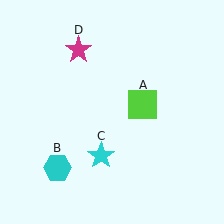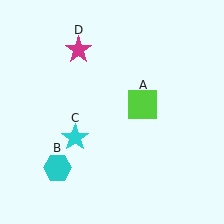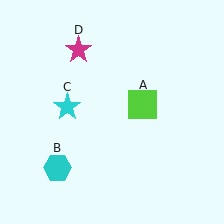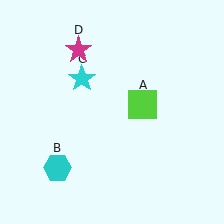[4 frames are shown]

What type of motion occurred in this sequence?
The cyan star (object C) rotated clockwise around the center of the scene.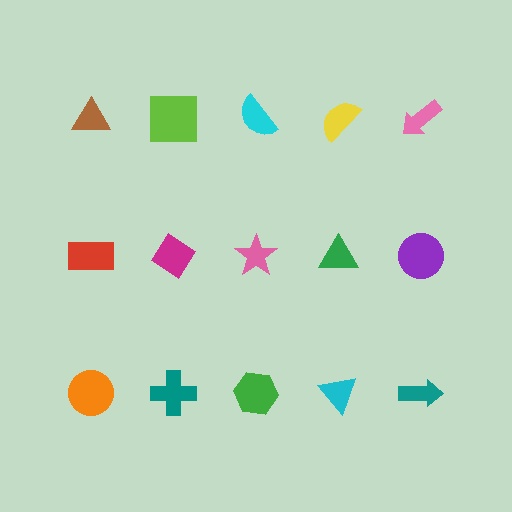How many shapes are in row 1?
5 shapes.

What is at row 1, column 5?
A pink arrow.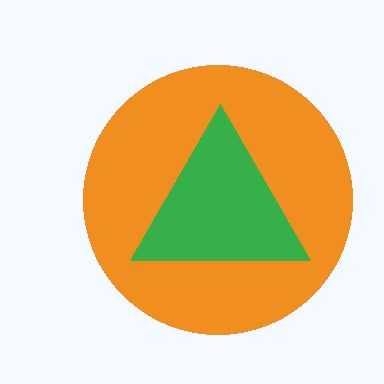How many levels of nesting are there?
2.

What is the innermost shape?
The green triangle.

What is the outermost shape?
The orange circle.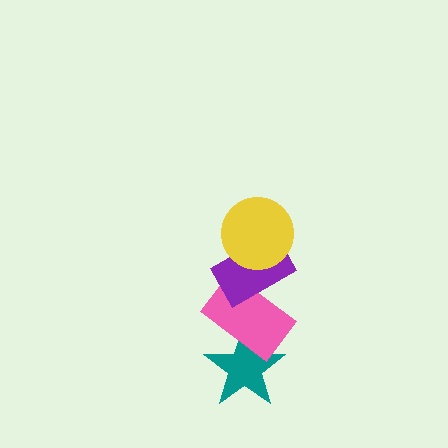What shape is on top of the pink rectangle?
The purple rectangle is on top of the pink rectangle.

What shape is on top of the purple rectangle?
The yellow circle is on top of the purple rectangle.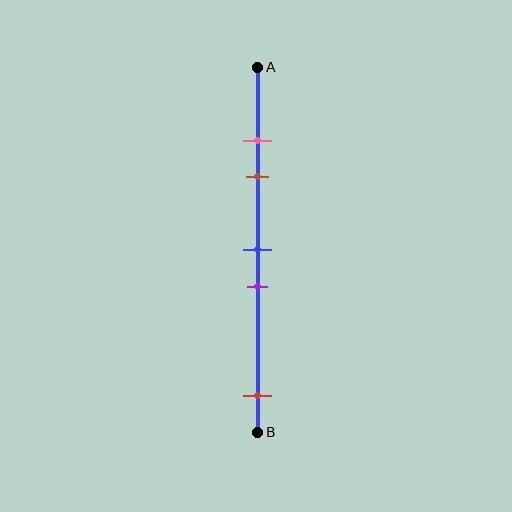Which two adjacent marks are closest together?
The pink and brown marks are the closest adjacent pair.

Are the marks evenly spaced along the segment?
No, the marks are not evenly spaced.